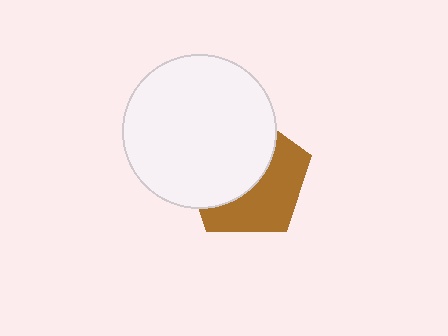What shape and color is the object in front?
The object in front is a white circle.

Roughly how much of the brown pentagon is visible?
About half of it is visible (roughly 46%).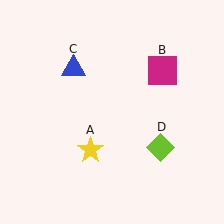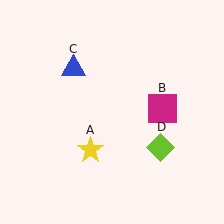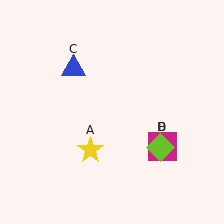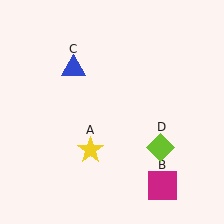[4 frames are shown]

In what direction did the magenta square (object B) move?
The magenta square (object B) moved down.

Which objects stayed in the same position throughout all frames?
Yellow star (object A) and blue triangle (object C) and lime diamond (object D) remained stationary.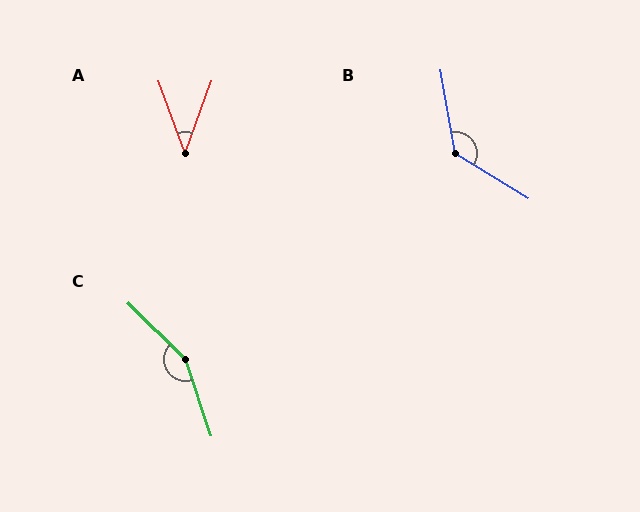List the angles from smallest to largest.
A (40°), B (132°), C (153°).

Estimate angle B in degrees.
Approximately 132 degrees.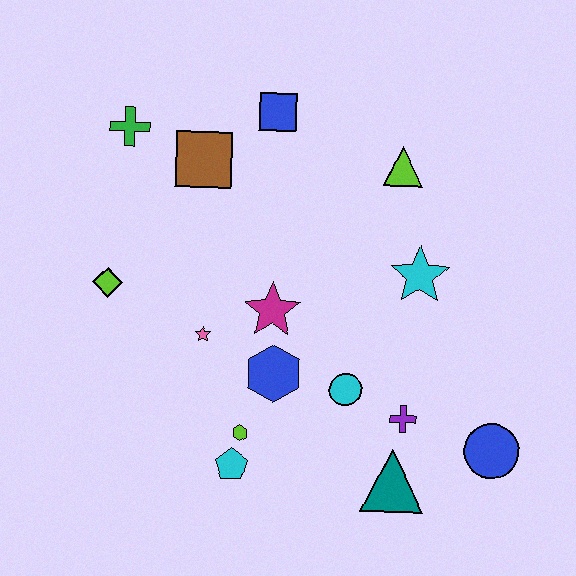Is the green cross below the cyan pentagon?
No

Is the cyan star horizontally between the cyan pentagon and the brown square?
No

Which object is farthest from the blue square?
The blue circle is farthest from the blue square.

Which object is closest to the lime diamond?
The pink star is closest to the lime diamond.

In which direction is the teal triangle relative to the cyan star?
The teal triangle is below the cyan star.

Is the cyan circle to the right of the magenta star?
Yes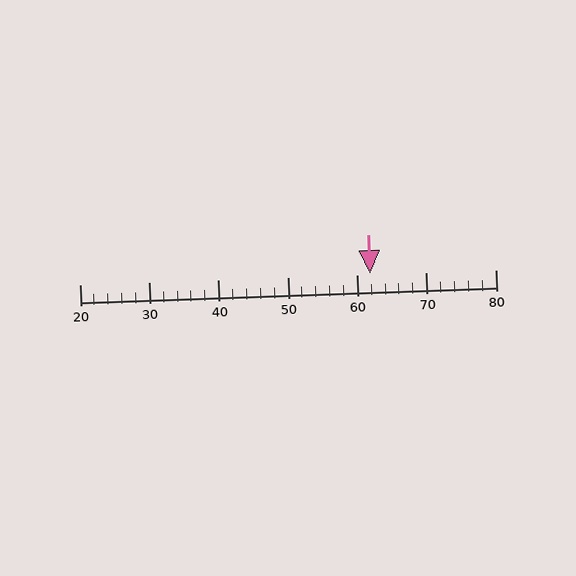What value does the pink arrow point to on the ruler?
The pink arrow points to approximately 62.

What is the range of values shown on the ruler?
The ruler shows values from 20 to 80.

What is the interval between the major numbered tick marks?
The major tick marks are spaced 10 units apart.